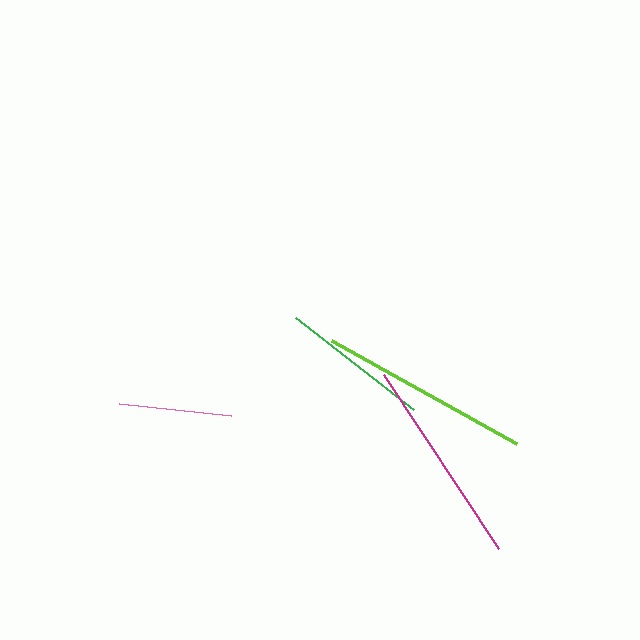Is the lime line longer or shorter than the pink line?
The lime line is longer than the pink line.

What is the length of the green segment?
The green segment is approximately 150 pixels long.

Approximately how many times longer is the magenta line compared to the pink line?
The magenta line is approximately 1.9 times the length of the pink line.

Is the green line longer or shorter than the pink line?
The green line is longer than the pink line.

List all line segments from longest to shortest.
From longest to shortest: lime, magenta, green, pink.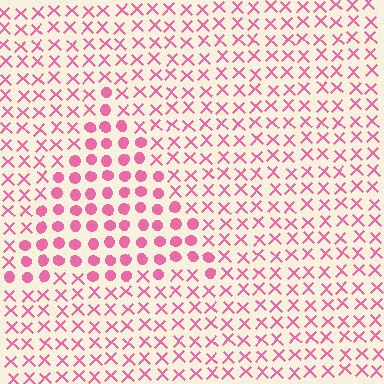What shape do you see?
I see a triangle.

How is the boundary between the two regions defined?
The boundary is defined by a change in element shape: circles inside vs. X marks outside. All elements share the same color and spacing.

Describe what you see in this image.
The image is filled with small pink elements arranged in a uniform grid. A triangle-shaped region contains circles, while the surrounding area contains X marks. The boundary is defined purely by the change in element shape.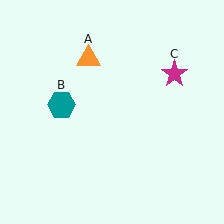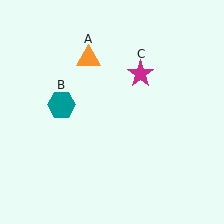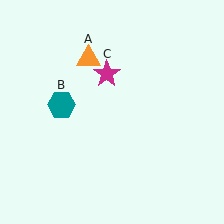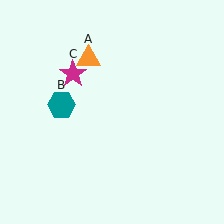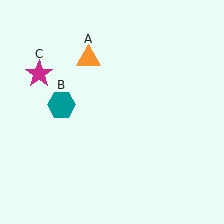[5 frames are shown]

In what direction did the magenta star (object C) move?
The magenta star (object C) moved left.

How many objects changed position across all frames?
1 object changed position: magenta star (object C).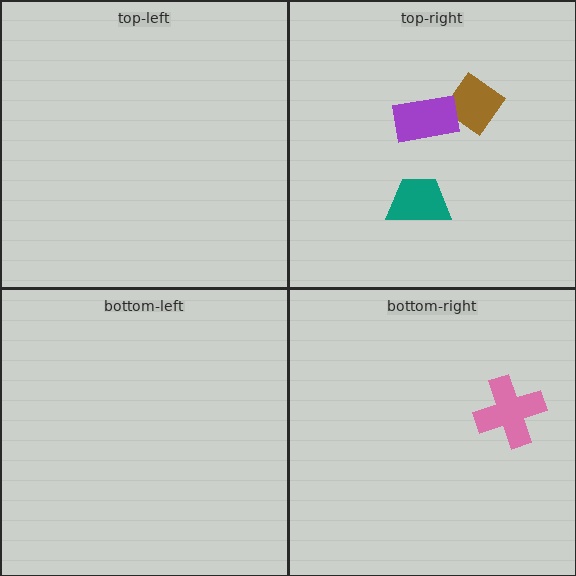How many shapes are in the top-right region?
3.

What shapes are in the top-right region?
The brown diamond, the purple rectangle, the teal trapezoid.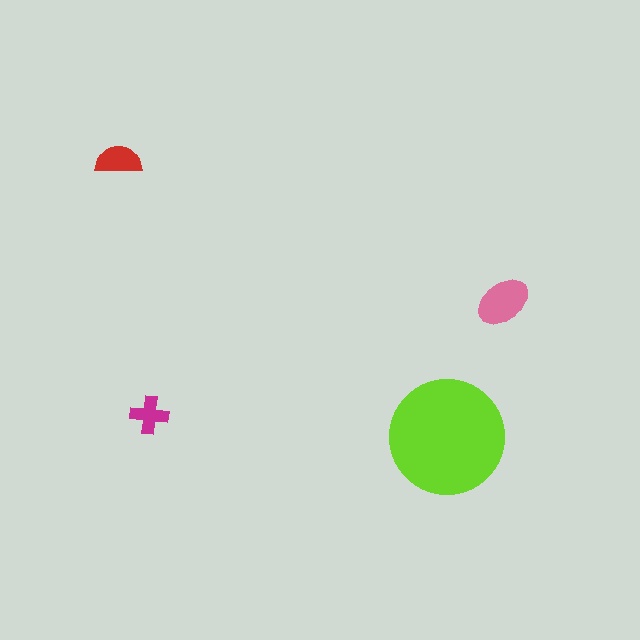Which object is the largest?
The lime circle.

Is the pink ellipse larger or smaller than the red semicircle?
Larger.